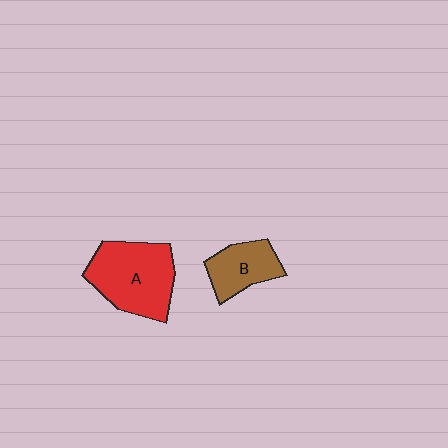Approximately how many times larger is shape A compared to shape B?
Approximately 1.8 times.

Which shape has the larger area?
Shape A (red).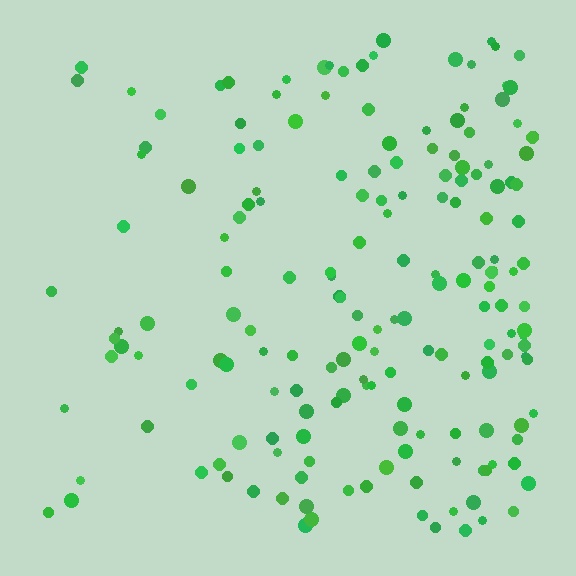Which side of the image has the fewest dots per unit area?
The left.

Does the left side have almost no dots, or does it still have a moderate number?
Still a moderate number, just noticeably fewer than the right.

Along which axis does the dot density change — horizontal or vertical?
Horizontal.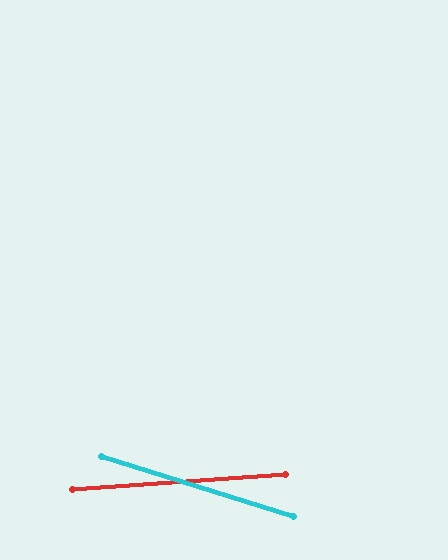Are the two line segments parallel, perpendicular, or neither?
Neither parallel nor perpendicular — they differ by about 21°.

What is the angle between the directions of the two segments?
Approximately 21 degrees.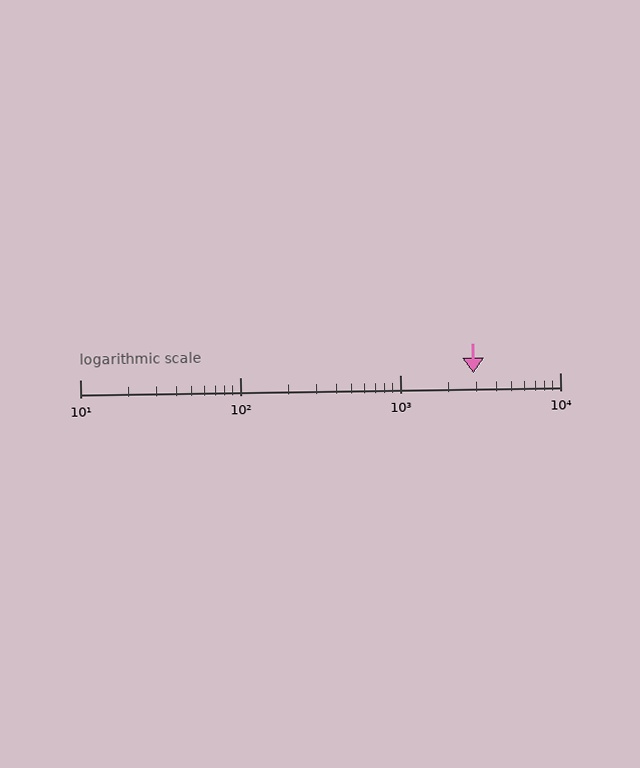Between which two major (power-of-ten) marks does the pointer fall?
The pointer is between 1000 and 10000.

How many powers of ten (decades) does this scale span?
The scale spans 3 decades, from 10 to 10000.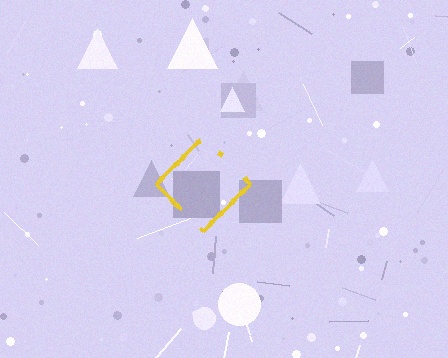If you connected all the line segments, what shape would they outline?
They would outline a diamond.